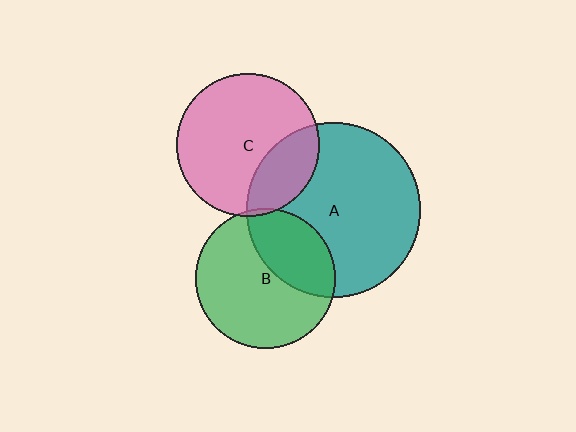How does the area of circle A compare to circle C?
Approximately 1.5 times.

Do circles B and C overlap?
Yes.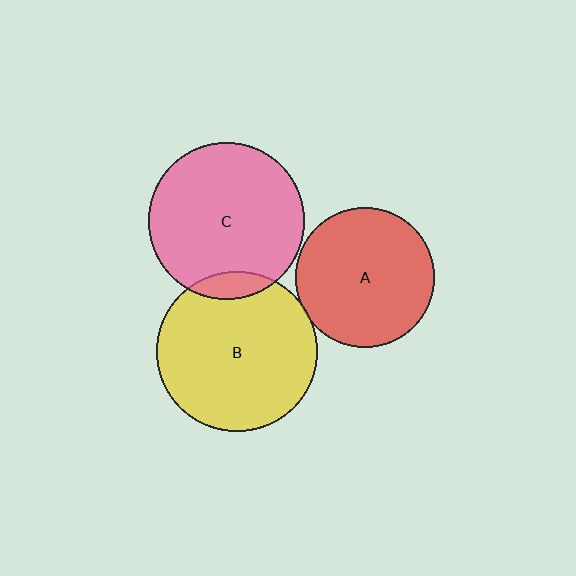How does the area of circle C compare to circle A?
Approximately 1.3 times.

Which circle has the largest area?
Circle B (yellow).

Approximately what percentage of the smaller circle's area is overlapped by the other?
Approximately 5%.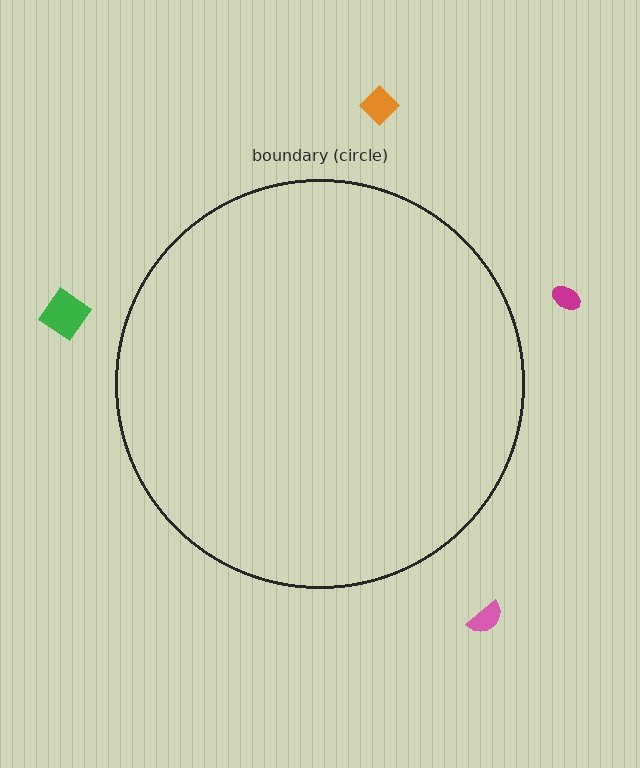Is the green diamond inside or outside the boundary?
Outside.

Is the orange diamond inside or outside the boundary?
Outside.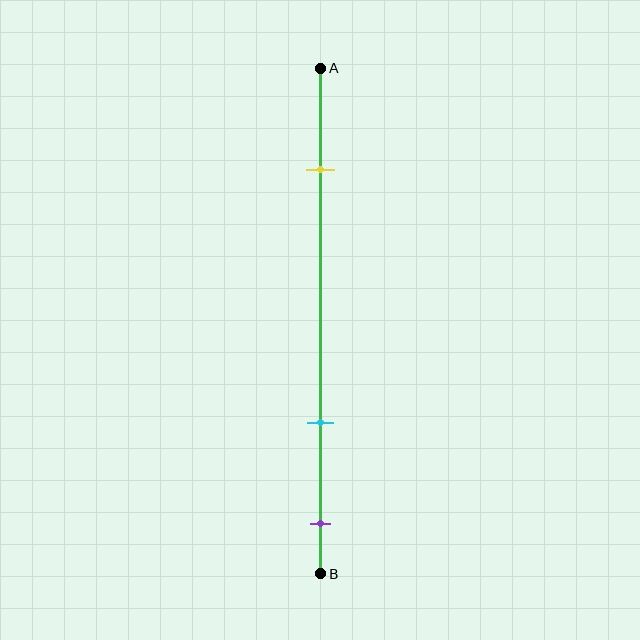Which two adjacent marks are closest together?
The cyan and purple marks are the closest adjacent pair.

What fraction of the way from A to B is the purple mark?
The purple mark is approximately 90% (0.9) of the way from A to B.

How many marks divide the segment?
There are 3 marks dividing the segment.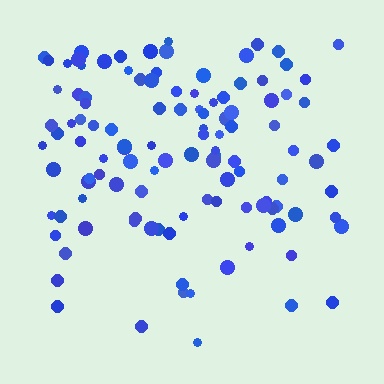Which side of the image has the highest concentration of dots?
The top.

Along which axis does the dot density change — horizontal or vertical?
Vertical.